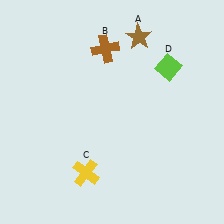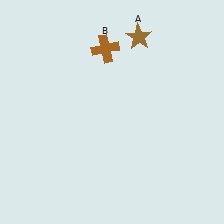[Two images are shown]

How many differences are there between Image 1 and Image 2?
There are 2 differences between the two images.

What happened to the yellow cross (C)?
The yellow cross (C) was removed in Image 2. It was in the bottom-left area of Image 1.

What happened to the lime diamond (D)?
The lime diamond (D) was removed in Image 2. It was in the top-right area of Image 1.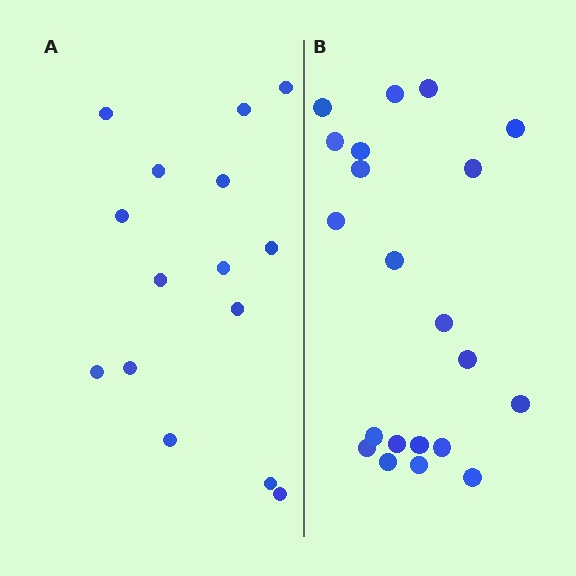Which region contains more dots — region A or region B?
Region B (the right region) has more dots.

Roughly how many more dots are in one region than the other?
Region B has about 6 more dots than region A.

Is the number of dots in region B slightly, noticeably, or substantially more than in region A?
Region B has noticeably more, but not dramatically so. The ratio is roughly 1.4 to 1.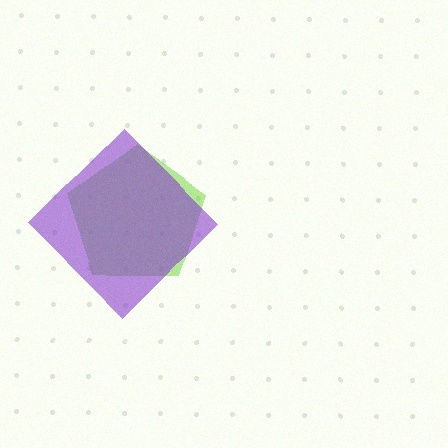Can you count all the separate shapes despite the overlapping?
Yes, there are 2 separate shapes.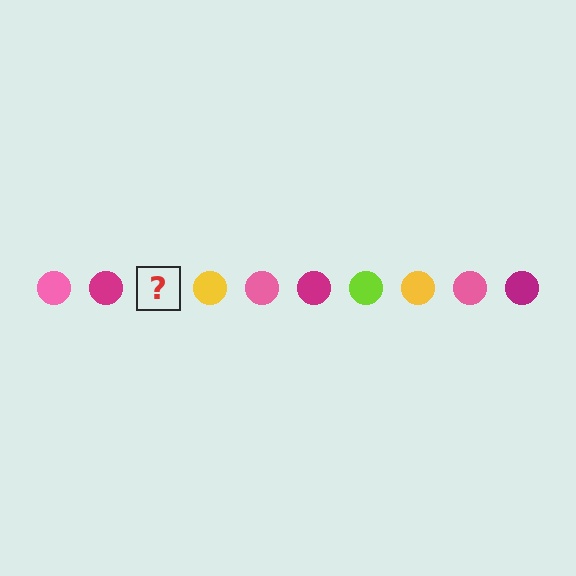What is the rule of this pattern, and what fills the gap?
The rule is that the pattern cycles through pink, magenta, lime, yellow circles. The gap should be filled with a lime circle.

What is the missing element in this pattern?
The missing element is a lime circle.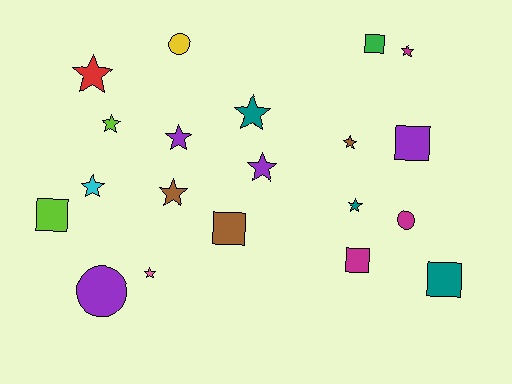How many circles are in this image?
There are 3 circles.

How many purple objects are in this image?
There are 4 purple objects.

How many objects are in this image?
There are 20 objects.